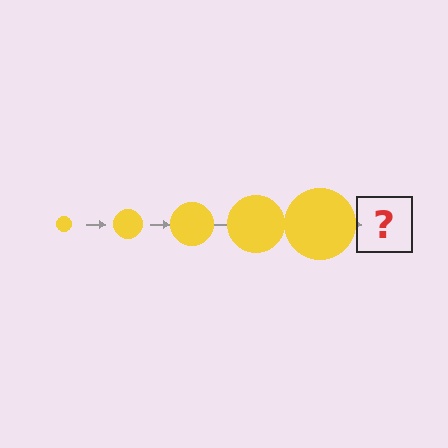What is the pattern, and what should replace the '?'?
The pattern is that the circle gets progressively larger each step. The '?' should be a yellow circle, larger than the previous one.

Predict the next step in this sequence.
The next step is a yellow circle, larger than the previous one.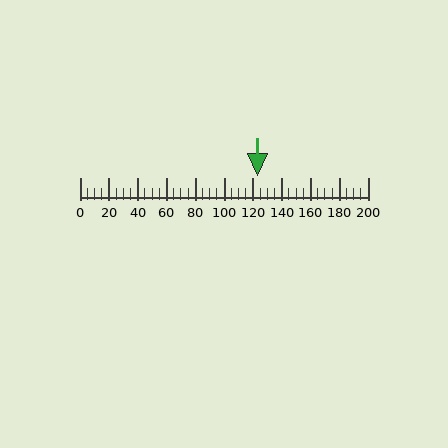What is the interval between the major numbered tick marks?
The major tick marks are spaced 20 units apart.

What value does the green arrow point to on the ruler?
The green arrow points to approximately 123.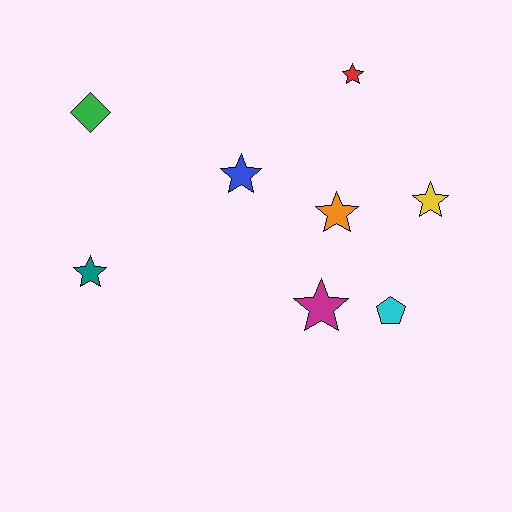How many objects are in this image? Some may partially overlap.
There are 8 objects.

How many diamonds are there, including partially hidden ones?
There is 1 diamond.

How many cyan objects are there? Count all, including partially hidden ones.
There is 1 cyan object.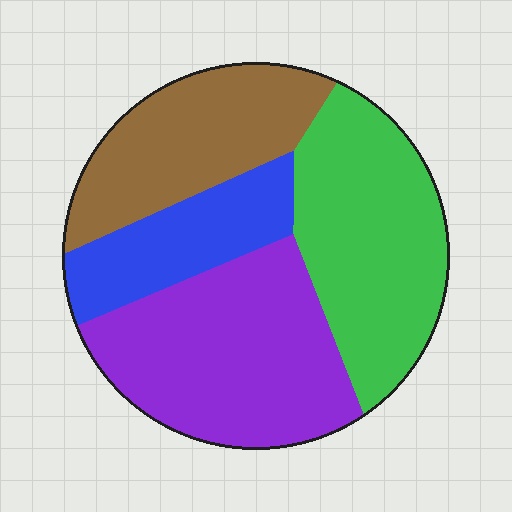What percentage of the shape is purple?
Purple takes up about one third (1/3) of the shape.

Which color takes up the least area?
Blue, at roughly 15%.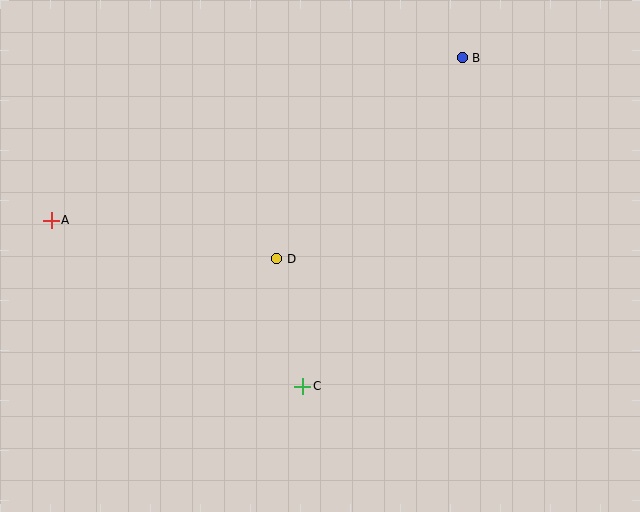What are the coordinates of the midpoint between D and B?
The midpoint between D and B is at (370, 158).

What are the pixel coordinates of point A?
Point A is at (51, 220).